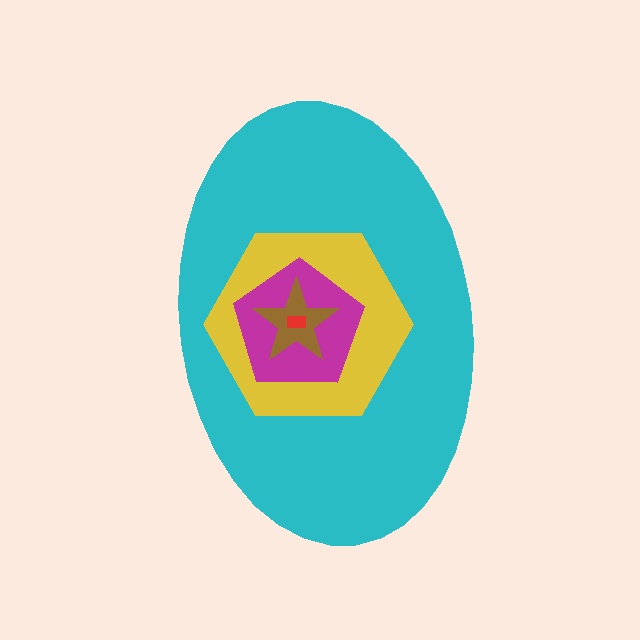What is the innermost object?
The red rectangle.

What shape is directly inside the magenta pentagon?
The brown star.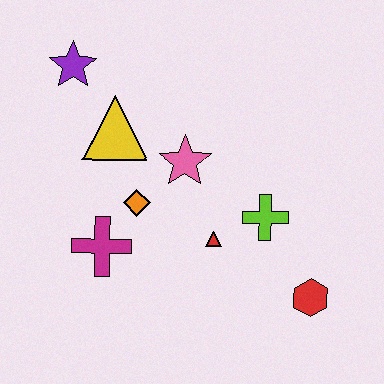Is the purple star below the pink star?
No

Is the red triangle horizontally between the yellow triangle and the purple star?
No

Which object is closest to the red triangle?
The lime cross is closest to the red triangle.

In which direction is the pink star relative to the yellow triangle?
The pink star is to the right of the yellow triangle.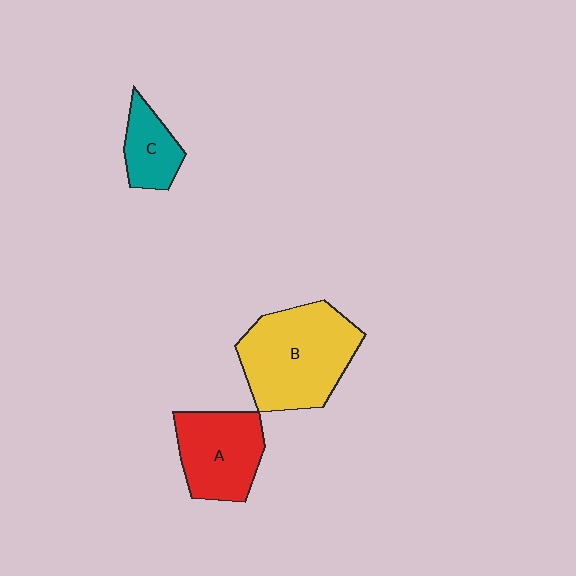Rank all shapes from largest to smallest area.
From largest to smallest: B (yellow), A (red), C (teal).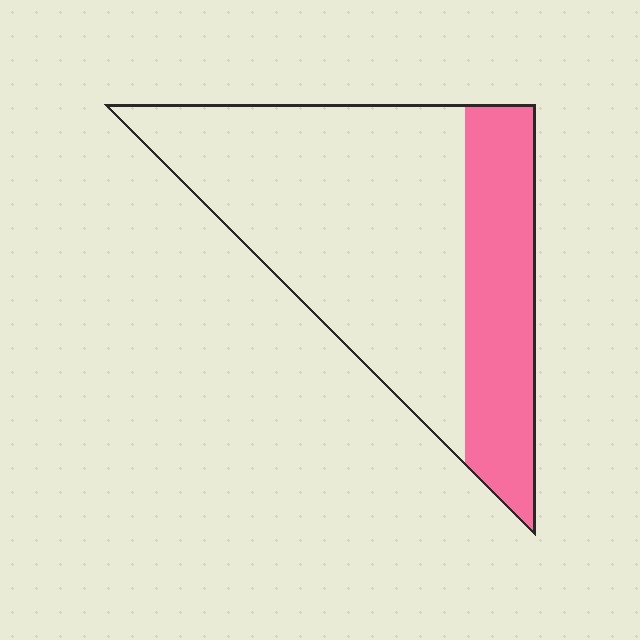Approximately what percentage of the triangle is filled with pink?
Approximately 30%.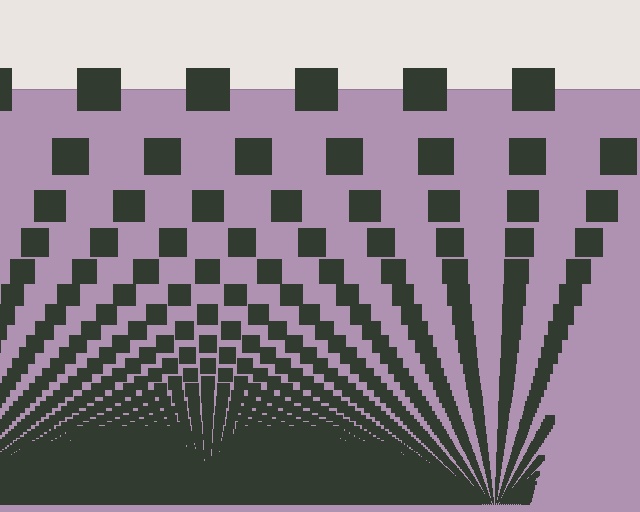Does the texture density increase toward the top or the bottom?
Density increases toward the bottom.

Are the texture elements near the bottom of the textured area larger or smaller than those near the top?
Smaller. The gradient is inverted — elements near the bottom are smaller and denser.